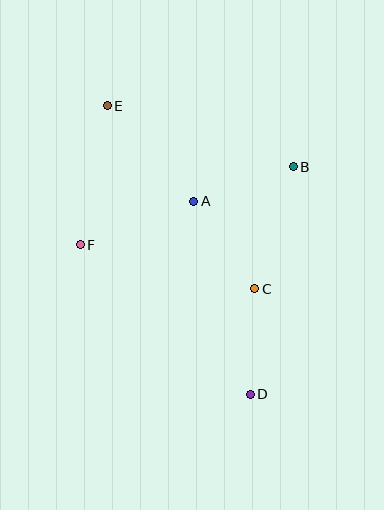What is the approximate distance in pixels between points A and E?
The distance between A and E is approximately 129 pixels.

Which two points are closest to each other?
Points A and B are closest to each other.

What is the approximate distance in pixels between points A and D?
The distance between A and D is approximately 201 pixels.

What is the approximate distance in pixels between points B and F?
The distance between B and F is approximately 226 pixels.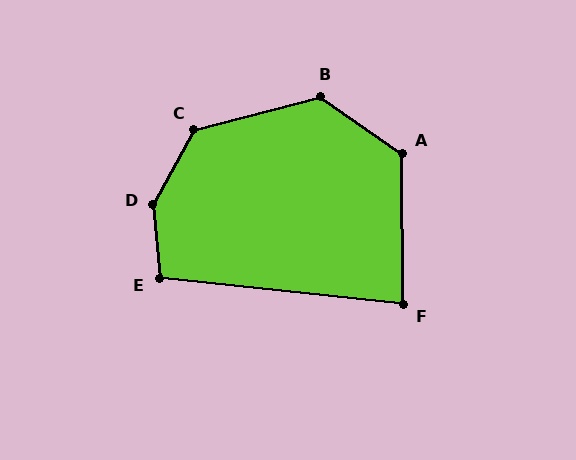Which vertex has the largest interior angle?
D, at approximately 146 degrees.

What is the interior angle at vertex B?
Approximately 130 degrees (obtuse).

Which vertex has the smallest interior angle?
F, at approximately 83 degrees.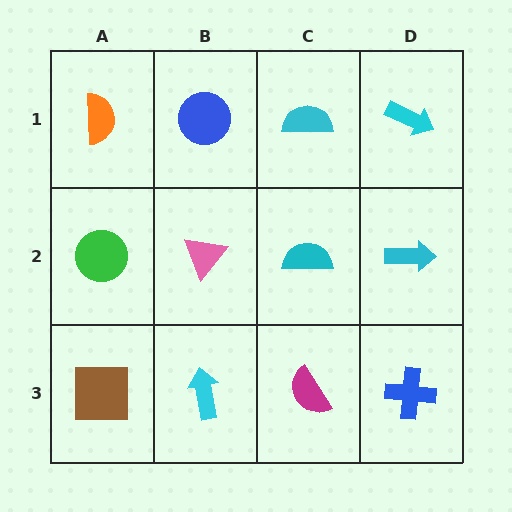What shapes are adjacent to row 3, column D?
A cyan arrow (row 2, column D), a magenta semicircle (row 3, column C).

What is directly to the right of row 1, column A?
A blue circle.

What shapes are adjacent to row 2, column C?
A cyan semicircle (row 1, column C), a magenta semicircle (row 3, column C), a pink triangle (row 2, column B), a cyan arrow (row 2, column D).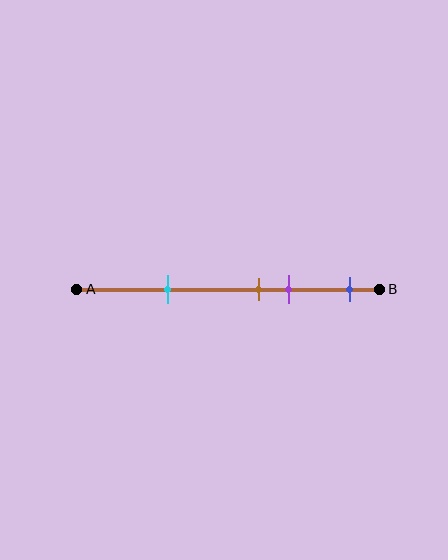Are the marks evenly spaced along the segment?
No, the marks are not evenly spaced.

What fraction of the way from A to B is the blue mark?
The blue mark is approximately 90% (0.9) of the way from A to B.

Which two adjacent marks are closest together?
The brown and purple marks are the closest adjacent pair.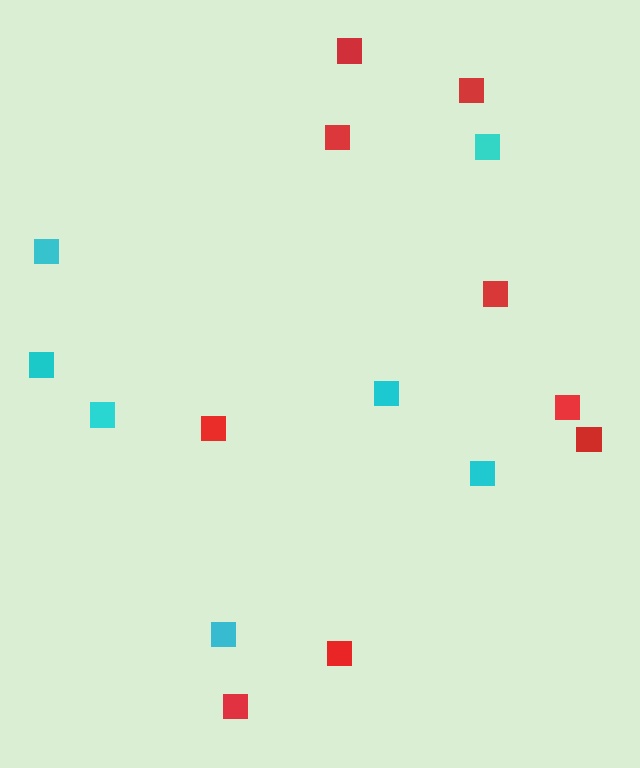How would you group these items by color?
There are 2 groups: one group of red squares (9) and one group of cyan squares (7).